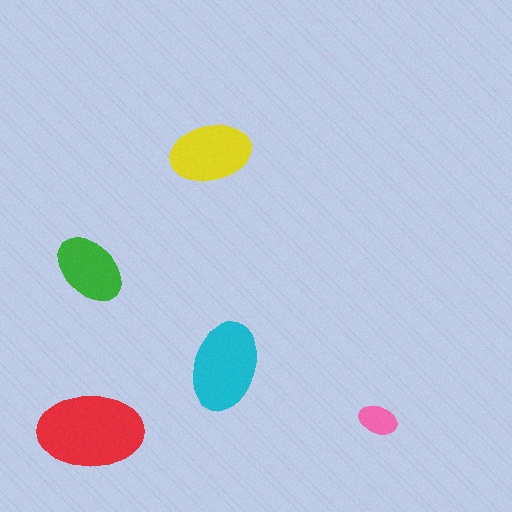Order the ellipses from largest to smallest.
the red one, the cyan one, the yellow one, the green one, the pink one.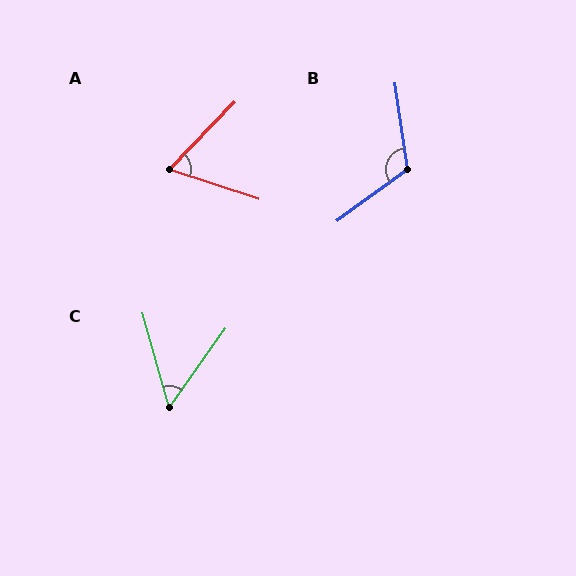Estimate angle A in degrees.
Approximately 64 degrees.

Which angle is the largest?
B, at approximately 118 degrees.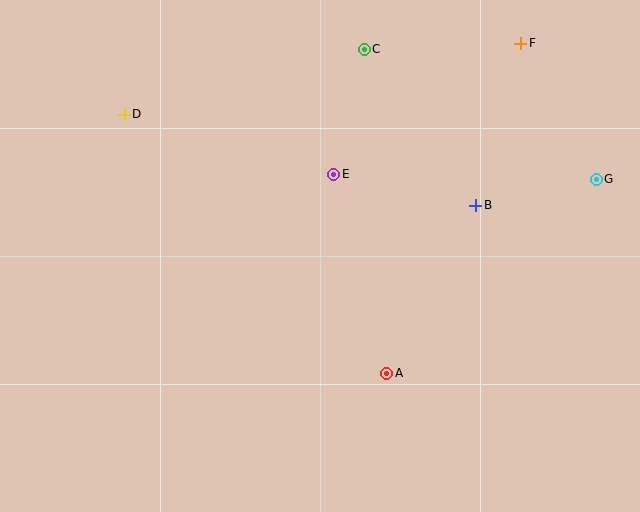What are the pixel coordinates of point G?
Point G is at (596, 179).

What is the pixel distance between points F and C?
The distance between F and C is 157 pixels.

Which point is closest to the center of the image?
Point E at (334, 174) is closest to the center.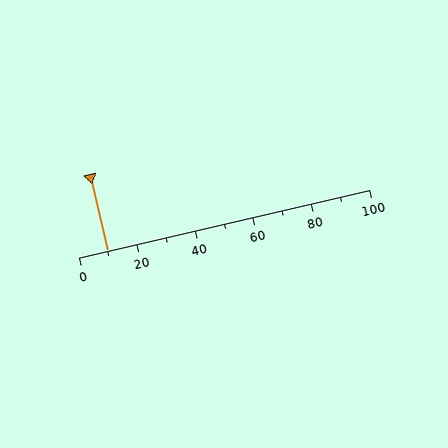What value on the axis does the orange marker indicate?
The marker indicates approximately 10.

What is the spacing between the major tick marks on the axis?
The major ticks are spaced 20 apart.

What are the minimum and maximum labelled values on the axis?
The axis runs from 0 to 100.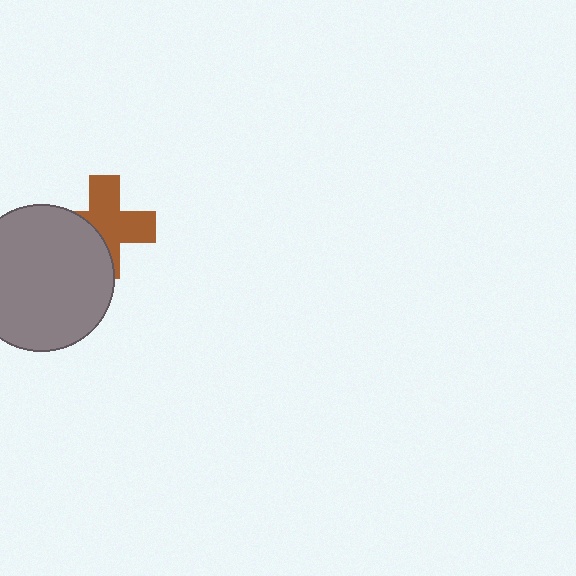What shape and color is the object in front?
The object in front is a gray circle.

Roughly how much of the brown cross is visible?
About half of it is visible (roughly 61%).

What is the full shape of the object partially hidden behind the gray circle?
The partially hidden object is a brown cross.